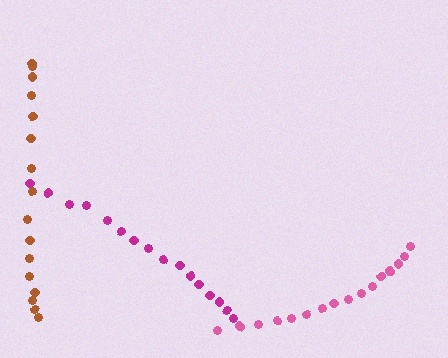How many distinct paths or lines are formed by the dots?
There are 3 distinct paths.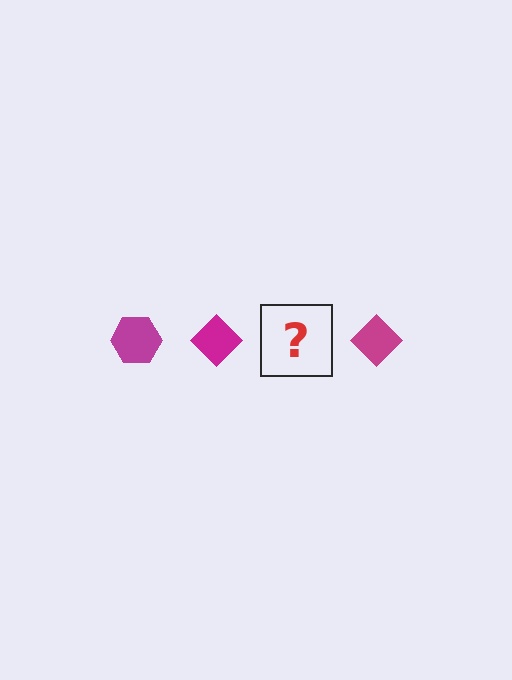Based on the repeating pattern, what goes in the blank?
The blank should be a magenta hexagon.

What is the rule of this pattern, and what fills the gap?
The rule is that the pattern cycles through hexagon, diamond shapes in magenta. The gap should be filled with a magenta hexagon.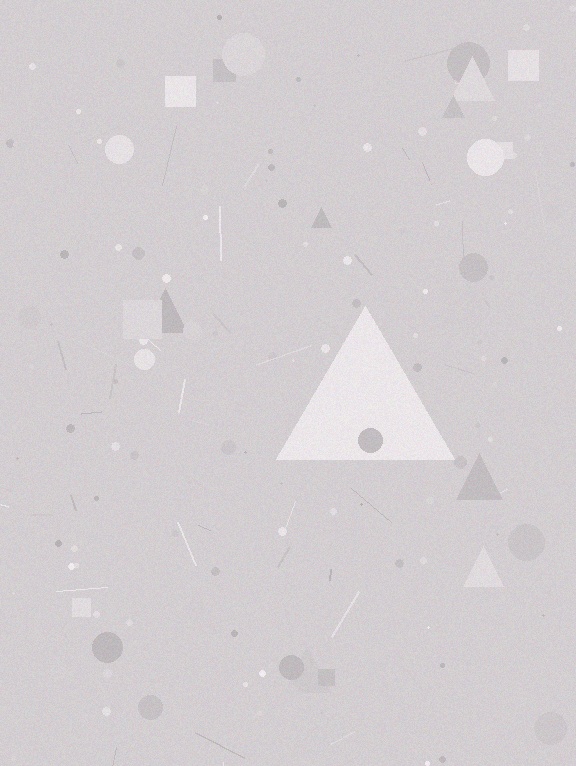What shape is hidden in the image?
A triangle is hidden in the image.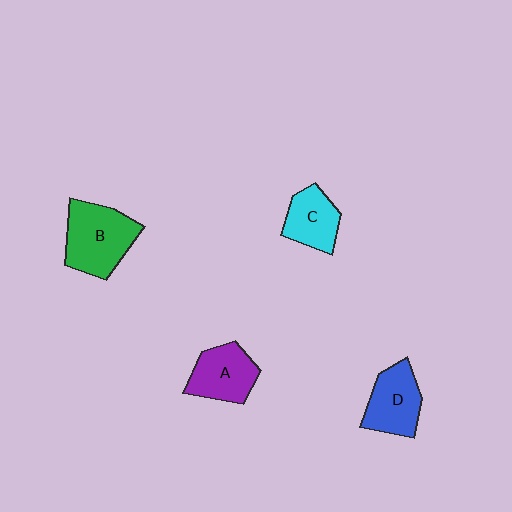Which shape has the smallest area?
Shape C (cyan).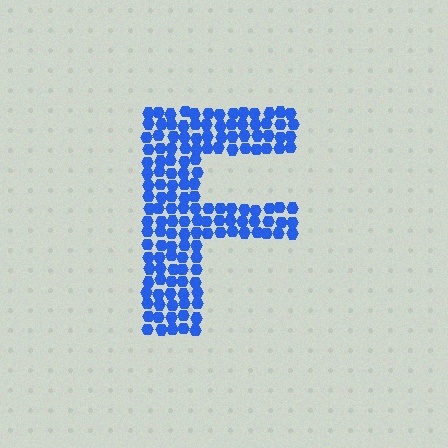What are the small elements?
The small elements are hexagons.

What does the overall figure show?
The overall figure shows the letter F.